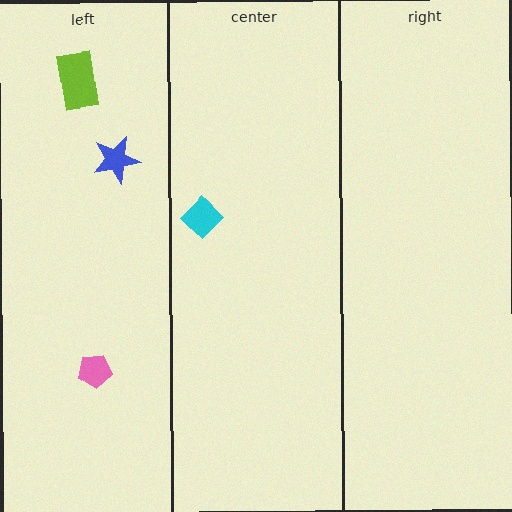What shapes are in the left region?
The pink pentagon, the lime rectangle, the blue star.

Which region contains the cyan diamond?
The center region.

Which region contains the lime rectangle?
The left region.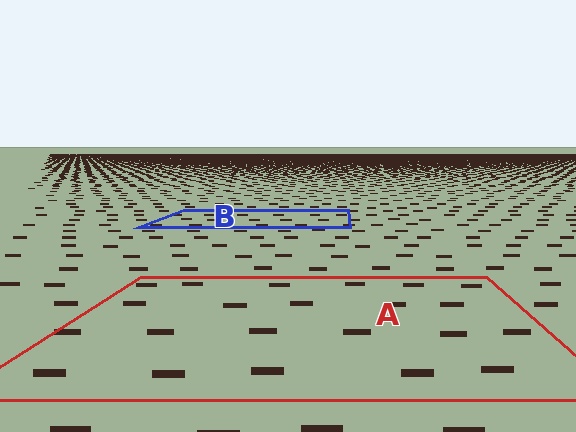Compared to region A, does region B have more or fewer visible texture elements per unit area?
Region B has more texture elements per unit area — they are packed more densely because it is farther away.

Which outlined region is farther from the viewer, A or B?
Region B is farther from the viewer — the texture elements inside it appear smaller and more densely packed.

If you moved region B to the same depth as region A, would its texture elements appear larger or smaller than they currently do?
They would appear larger. At a closer depth, the same texture elements are projected at a bigger on-screen size.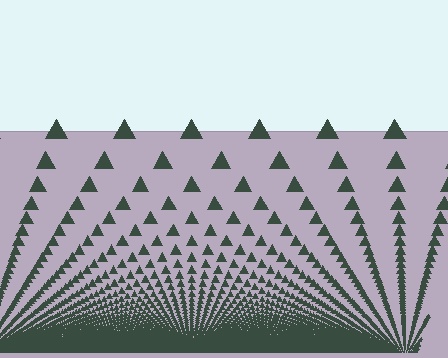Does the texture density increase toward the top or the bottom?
Density increases toward the bottom.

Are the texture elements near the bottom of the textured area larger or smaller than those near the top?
Smaller. The gradient is inverted — elements near the bottom are smaller and denser.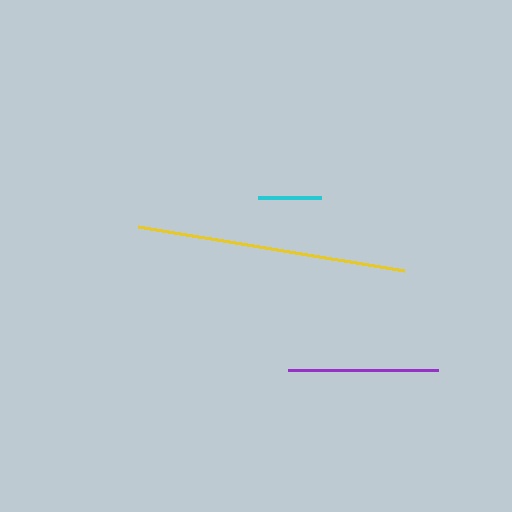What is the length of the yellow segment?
The yellow segment is approximately 270 pixels long.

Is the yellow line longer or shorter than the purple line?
The yellow line is longer than the purple line.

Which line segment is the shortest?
The cyan line is the shortest at approximately 64 pixels.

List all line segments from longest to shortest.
From longest to shortest: yellow, purple, cyan.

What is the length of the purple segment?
The purple segment is approximately 150 pixels long.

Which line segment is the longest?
The yellow line is the longest at approximately 270 pixels.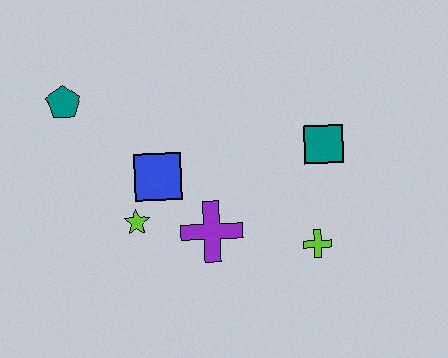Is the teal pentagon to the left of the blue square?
Yes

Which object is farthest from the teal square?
The teal pentagon is farthest from the teal square.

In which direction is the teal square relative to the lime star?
The teal square is to the right of the lime star.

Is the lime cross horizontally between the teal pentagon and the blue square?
No